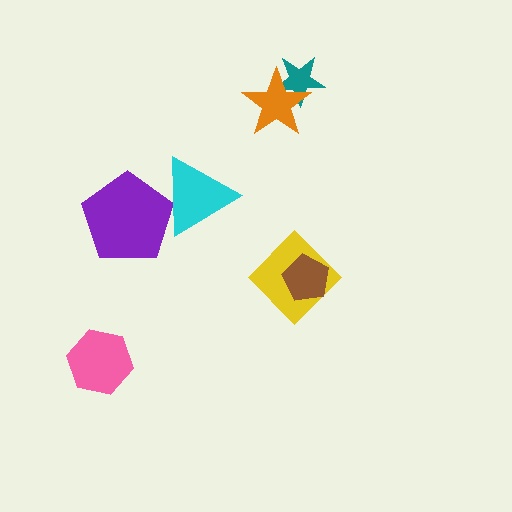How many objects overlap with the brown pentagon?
1 object overlaps with the brown pentagon.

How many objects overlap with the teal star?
1 object overlaps with the teal star.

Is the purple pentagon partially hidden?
Yes, it is partially covered by another shape.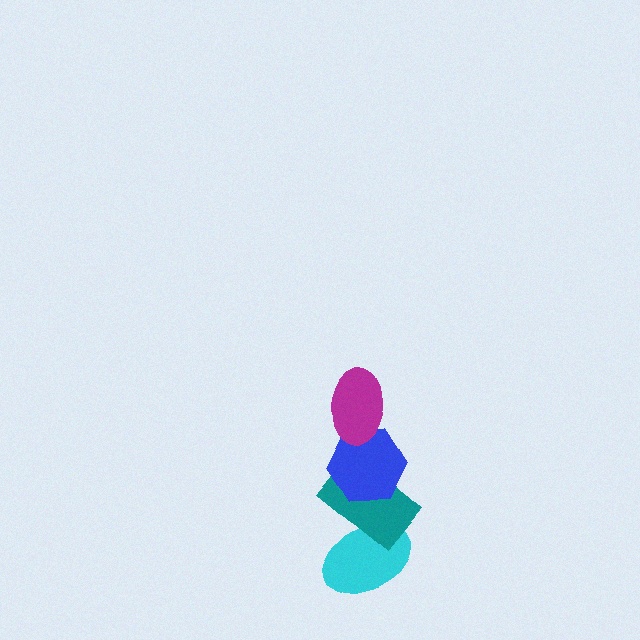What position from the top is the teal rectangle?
The teal rectangle is 3rd from the top.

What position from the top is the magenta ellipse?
The magenta ellipse is 1st from the top.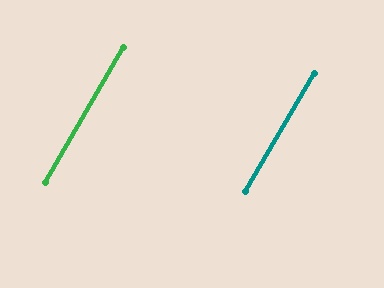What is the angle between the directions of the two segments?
Approximately 0 degrees.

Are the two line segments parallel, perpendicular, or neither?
Parallel — their directions differ by only 0.1°.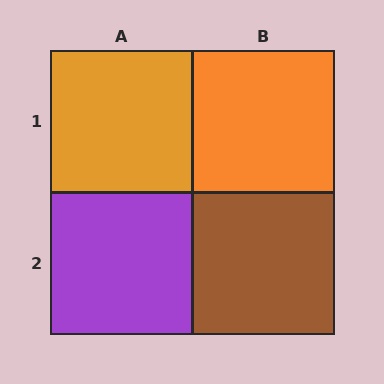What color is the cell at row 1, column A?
Orange.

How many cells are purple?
1 cell is purple.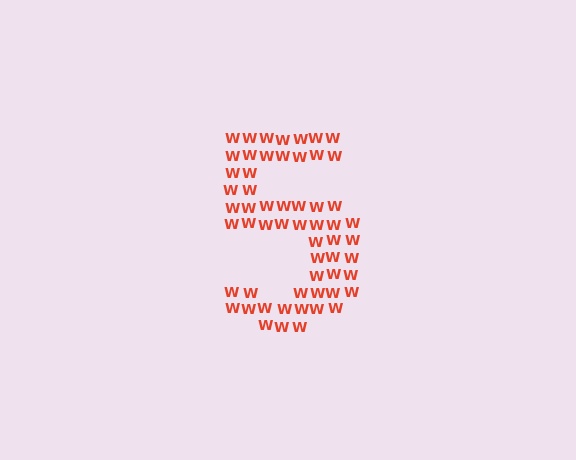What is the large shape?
The large shape is the digit 5.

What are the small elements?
The small elements are letter W's.